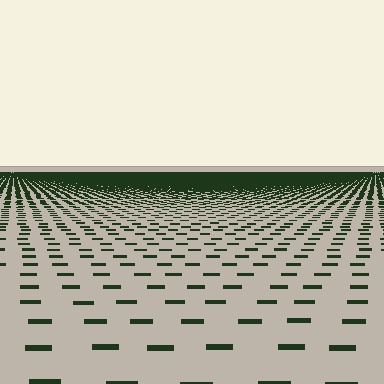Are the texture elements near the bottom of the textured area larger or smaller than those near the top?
Larger. Near the bottom, elements are closer to the viewer and appear at a bigger on-screen size.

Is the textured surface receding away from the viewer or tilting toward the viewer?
The surface is receding away from the viewer. Texture elements get smaller and denser toward the top.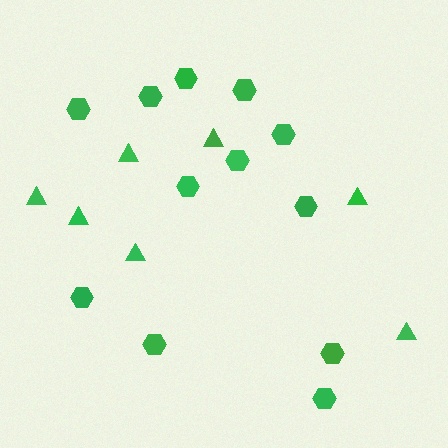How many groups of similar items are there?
There are 2 groups: one group of hexagons (12) and one group of triangles (7).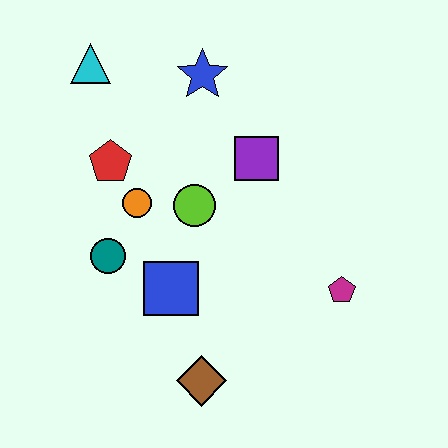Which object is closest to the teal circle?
The orange circle is closest to the teal circle.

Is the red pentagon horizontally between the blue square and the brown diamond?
No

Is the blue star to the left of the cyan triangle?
No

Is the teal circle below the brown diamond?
No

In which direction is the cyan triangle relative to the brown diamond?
The cyan triangle is above the brown diamond.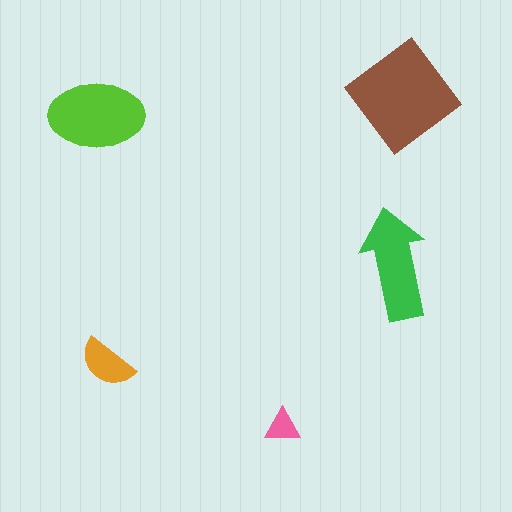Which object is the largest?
The brown diamond.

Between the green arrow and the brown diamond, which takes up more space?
The brown diamond.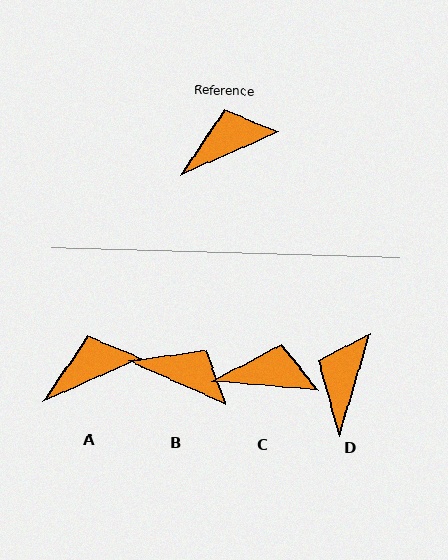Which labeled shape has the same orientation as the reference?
A.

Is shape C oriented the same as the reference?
No, it is off by about 28 degrees.